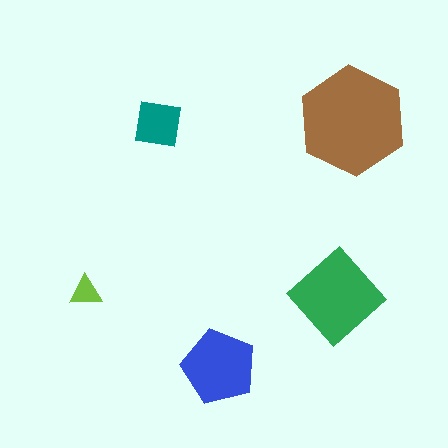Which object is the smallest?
The lime triangle.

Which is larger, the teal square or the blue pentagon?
The blue pentagon.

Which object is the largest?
The brown hexagon.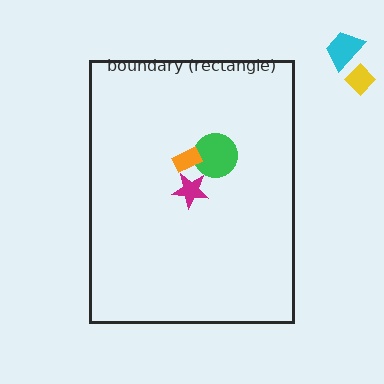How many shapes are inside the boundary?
3 inside, 2 outside.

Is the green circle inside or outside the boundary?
Inside.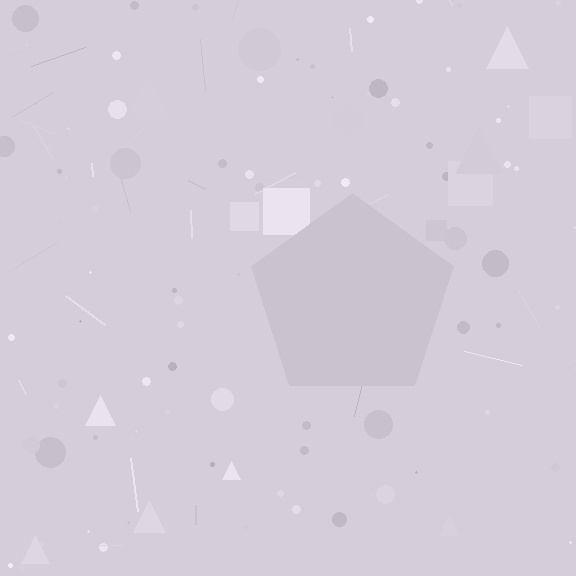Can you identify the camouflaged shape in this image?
The camouflaged shape is a pentagon.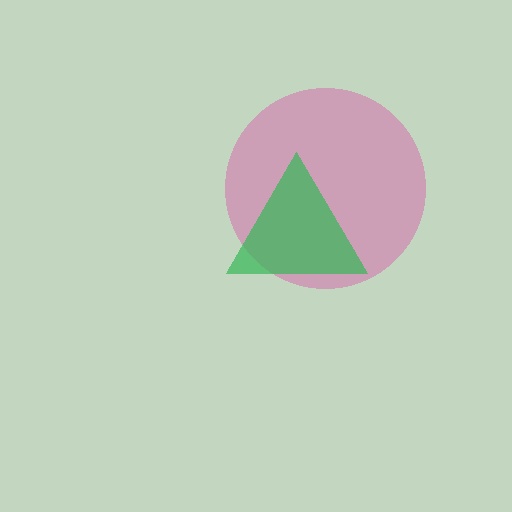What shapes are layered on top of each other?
The layered shapes are: a pink circle, a green triangle.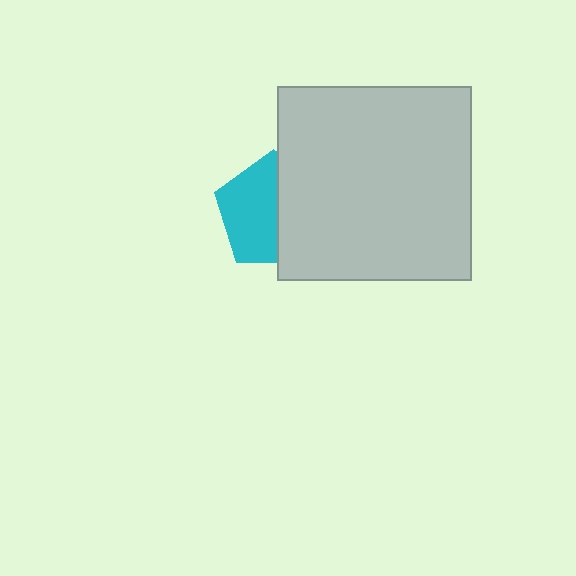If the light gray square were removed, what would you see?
You would see the complete cyan pentagon.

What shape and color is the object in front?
The object in front is a light gray square.